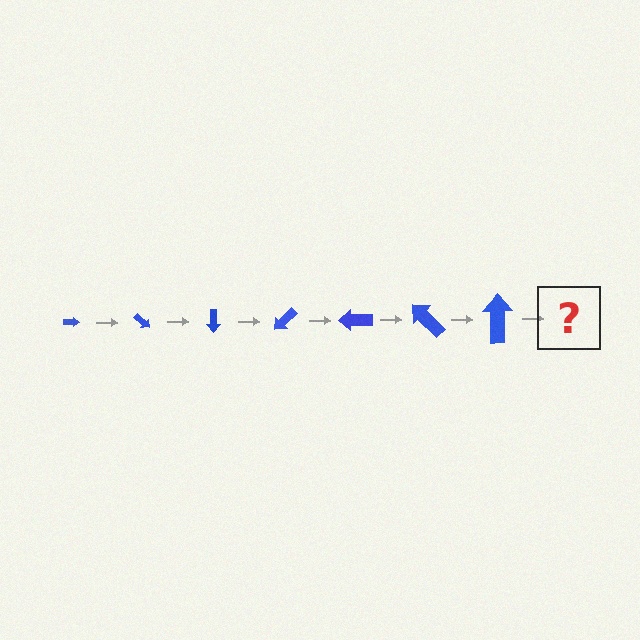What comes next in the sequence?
The next element should be an arrow, larger than the previous one and rotated 315 degrees from the start.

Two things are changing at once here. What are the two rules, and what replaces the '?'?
The two rules are that the arrow grows larger each step and it rotates 45 degrees each step. The '?' should be an arrow, larger than the previous one and rotated 315 degrees from the start.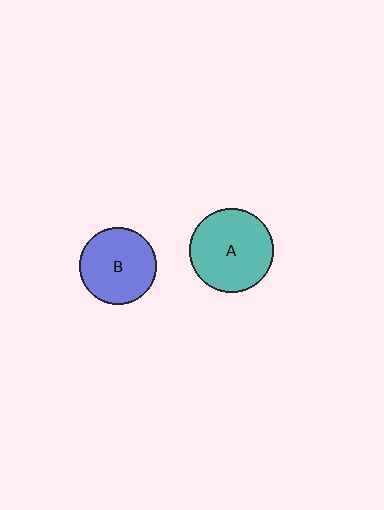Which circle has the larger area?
Circle A (teal).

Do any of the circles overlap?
No, none of the circles overlap.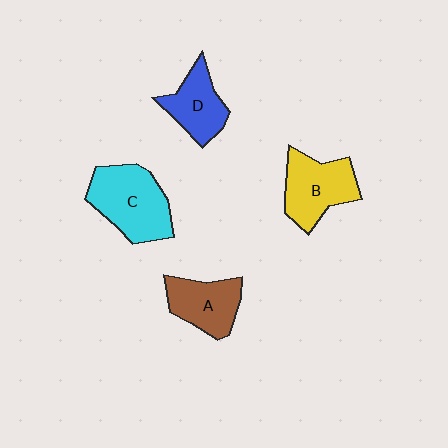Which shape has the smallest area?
Shape D (blue).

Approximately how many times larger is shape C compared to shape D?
Approximately 1.5 times.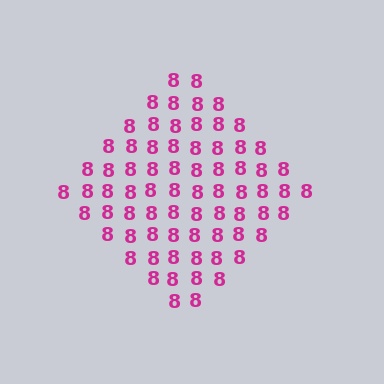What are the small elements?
The small elements are digit 8's.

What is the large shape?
The large shape is a diamond.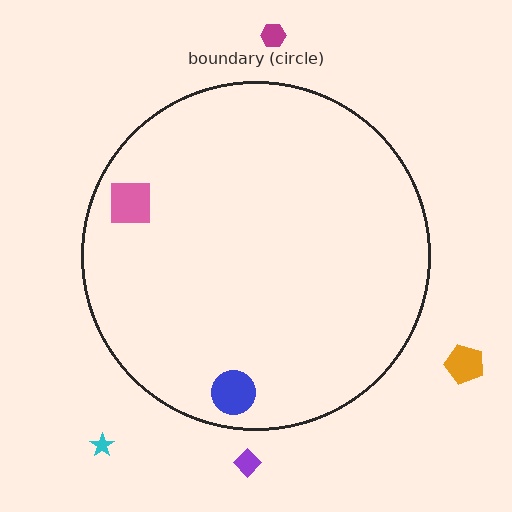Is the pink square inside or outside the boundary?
Inside.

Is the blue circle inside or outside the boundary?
Inside.